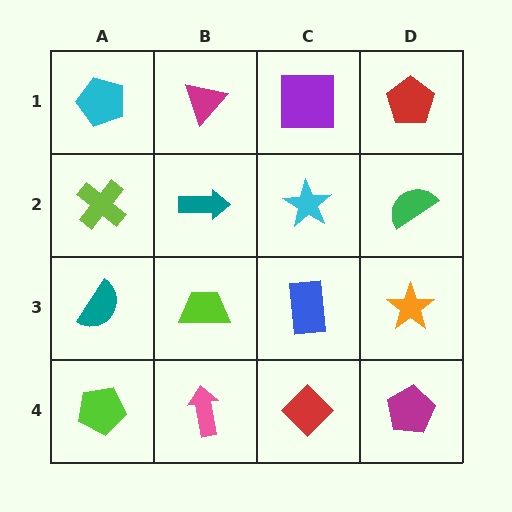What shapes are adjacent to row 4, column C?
A blue rectangle (row 3, column C), a pink arrow (row 4, column B), a magenta pentagon (row 4, column D).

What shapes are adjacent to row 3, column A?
A lime cross (row 2, column A), a lime pentagon (row 4, column A), a lime trapezoid (row 3, column B).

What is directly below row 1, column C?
A cyan star.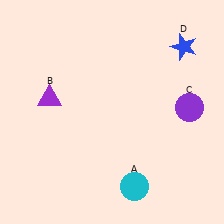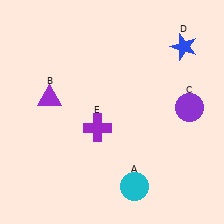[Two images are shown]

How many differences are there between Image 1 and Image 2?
There is 1 difference between the two images.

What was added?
A purple cross (E) was added in Image 2.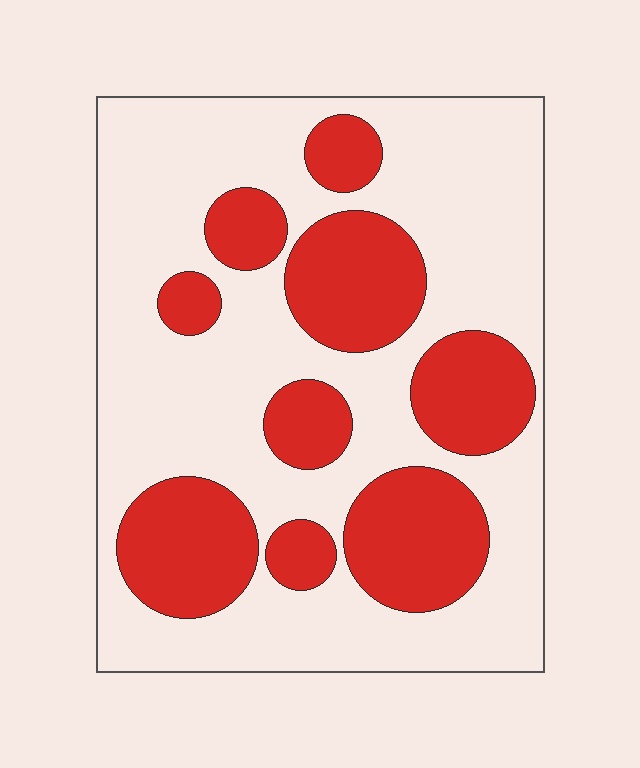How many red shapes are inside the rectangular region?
9.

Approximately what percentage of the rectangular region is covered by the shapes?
Approximately 35%.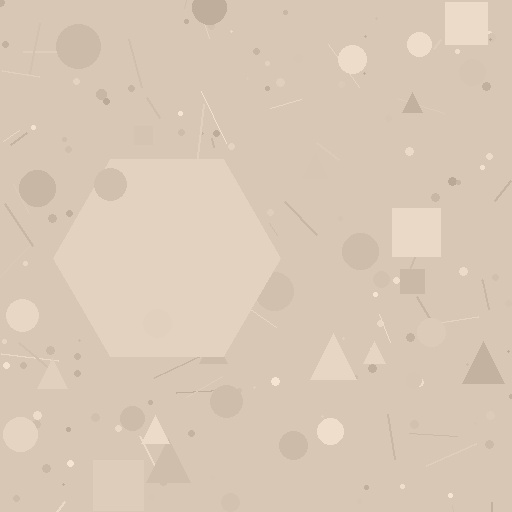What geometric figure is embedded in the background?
A hexagon is embedded in the background.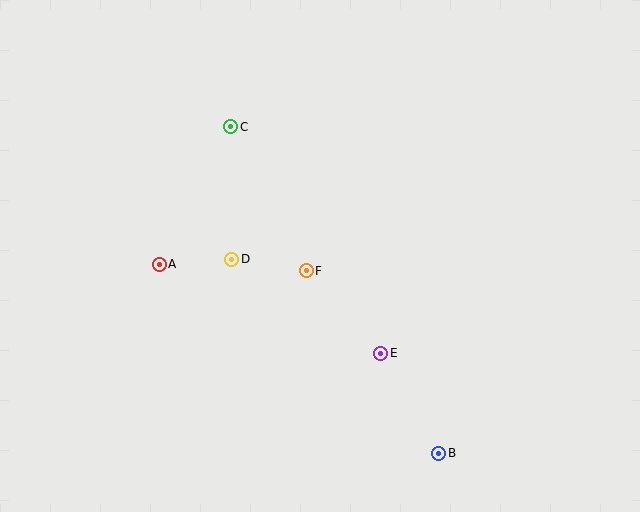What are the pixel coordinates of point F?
Point F is at (306, 271).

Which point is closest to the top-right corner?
Point C is closest to the top-right corner.